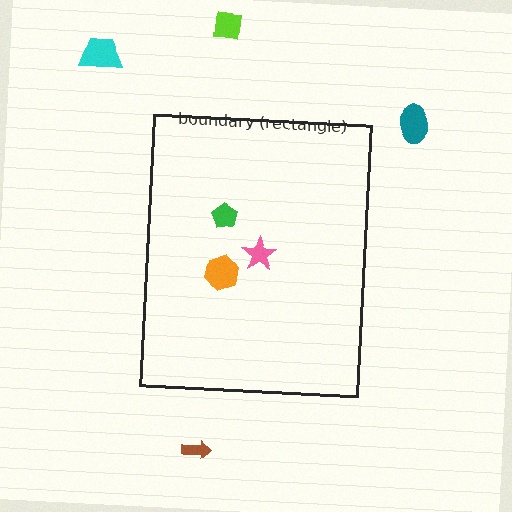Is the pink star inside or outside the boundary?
Inside.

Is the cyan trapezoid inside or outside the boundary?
Outside.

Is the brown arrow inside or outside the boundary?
Outside.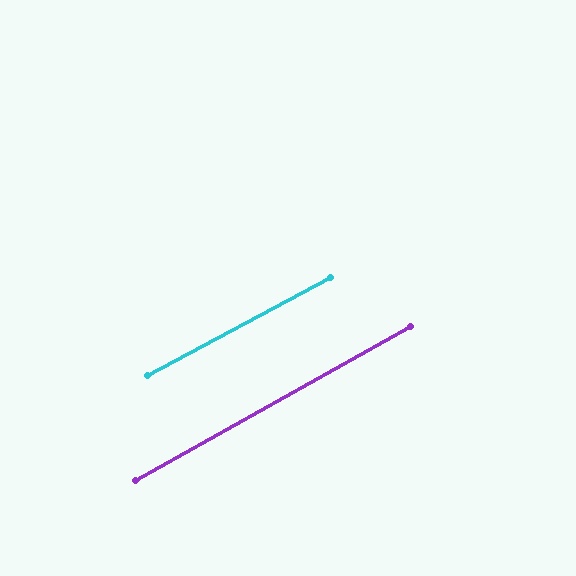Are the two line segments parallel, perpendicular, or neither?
Parallel — their directions differ by only 1.0°.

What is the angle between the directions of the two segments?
Approximately 1 degree.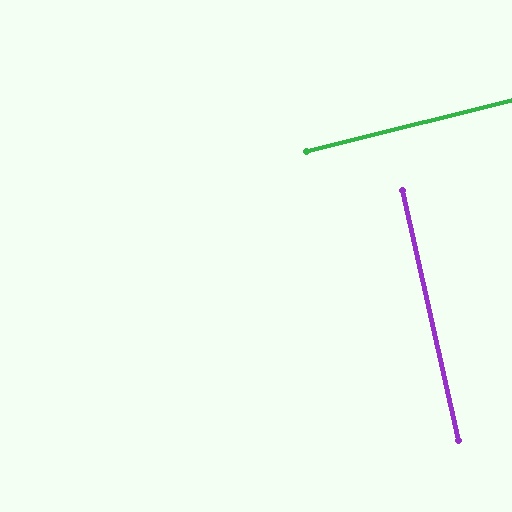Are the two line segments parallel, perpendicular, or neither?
Perpendicular — they meet at approximately 89°.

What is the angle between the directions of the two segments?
Approximately 89 degrees.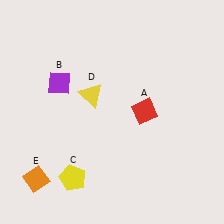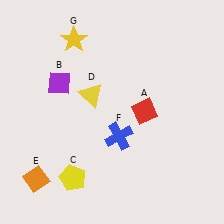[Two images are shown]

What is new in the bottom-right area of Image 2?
A blue cross (F) was added in the bottom-right area of Image 2.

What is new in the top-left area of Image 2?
A yellow star (G) was added in the top-left area of Image 2.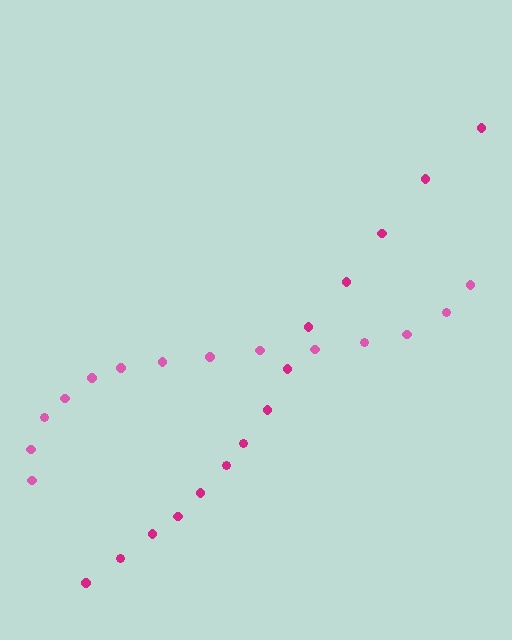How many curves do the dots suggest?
There are 2 distinct paths.